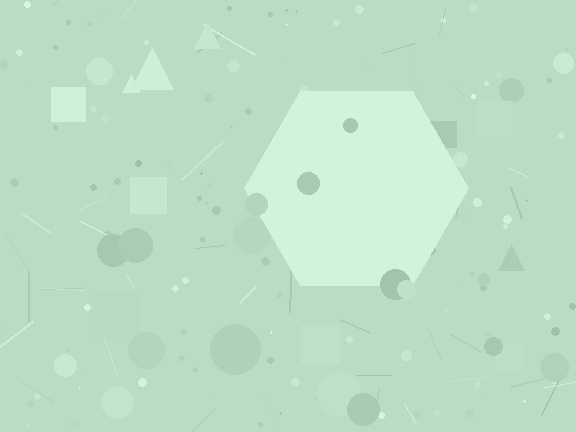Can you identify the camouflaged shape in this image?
The camouflaged shape is a hexagon.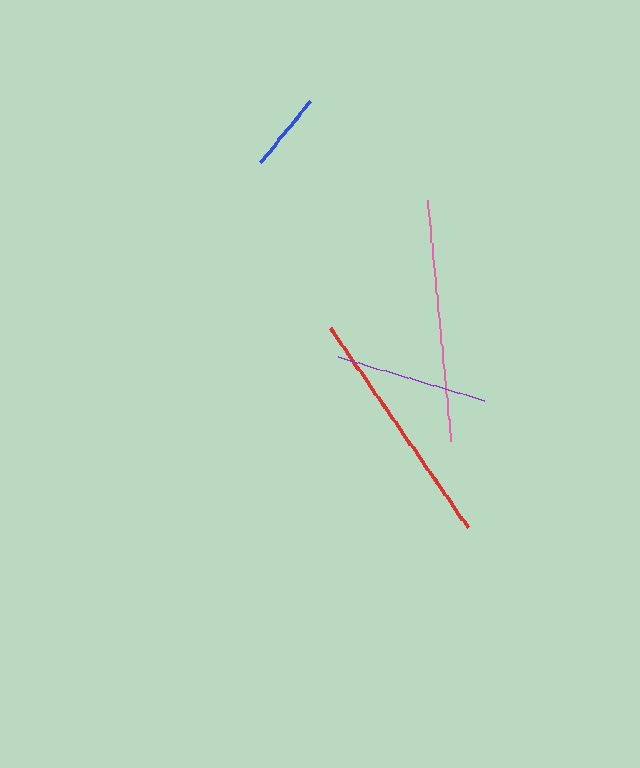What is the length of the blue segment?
The blue segment is approximately 79 pixels long.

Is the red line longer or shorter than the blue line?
The red line is longer than the blue line.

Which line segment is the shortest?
The blue line is the shortest at approximately 79 pixels.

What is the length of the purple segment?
The purple segment is approximately 152 pixels long.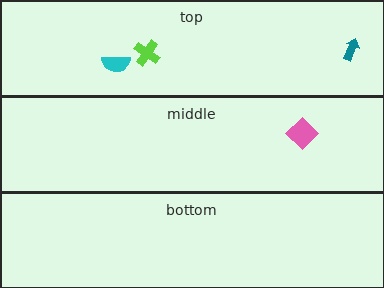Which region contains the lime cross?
The top region.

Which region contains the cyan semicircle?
The top region.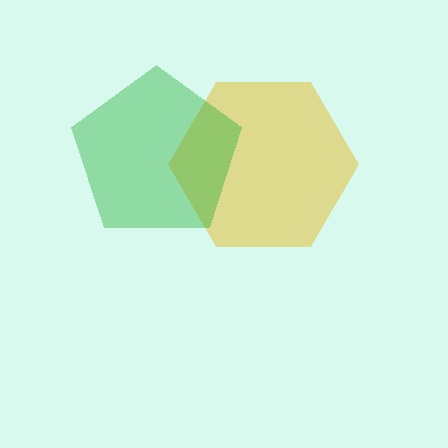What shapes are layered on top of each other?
The layered shapes are: a yellow hexagon, a green pentagon.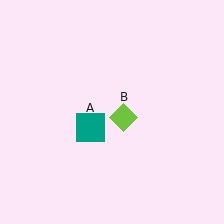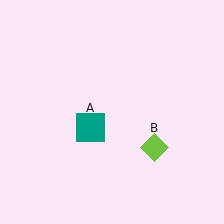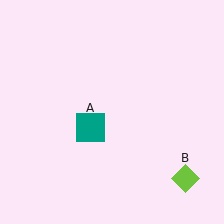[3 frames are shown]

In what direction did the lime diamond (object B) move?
The lime diamond (object B) moved down and to the right.